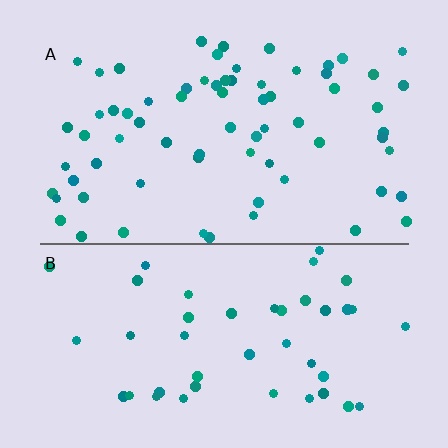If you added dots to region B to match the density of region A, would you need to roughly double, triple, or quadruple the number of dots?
Approximately double.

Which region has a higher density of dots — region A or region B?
A (the top).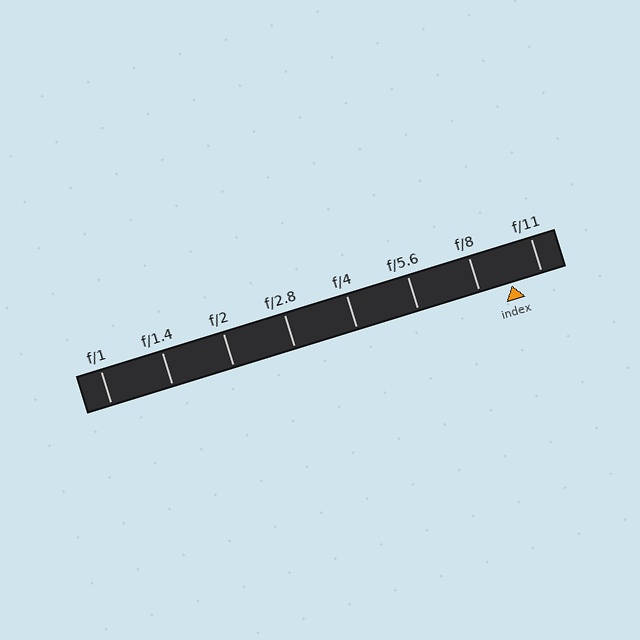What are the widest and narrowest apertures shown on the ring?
The widest aperture shown is f/1 and the narrowest is f/11.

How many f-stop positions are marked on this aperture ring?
There are 8 f-stop positions marked.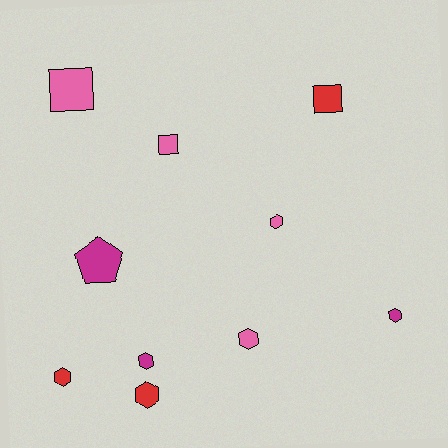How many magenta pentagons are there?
There is 1 magenta pentagon.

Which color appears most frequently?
Pink, with 4 objects.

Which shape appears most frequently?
Hexagon, with 6 objects.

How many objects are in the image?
There are 10 objects.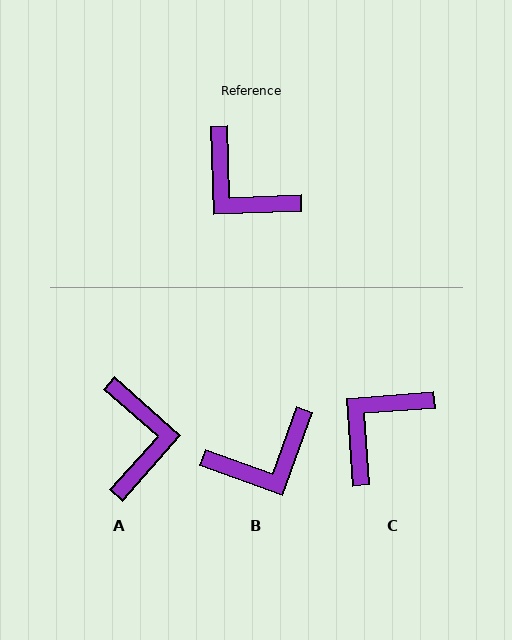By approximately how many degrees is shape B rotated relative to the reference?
Approximately 68 degrees counter-clockwise.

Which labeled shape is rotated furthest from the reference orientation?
A, about 136 degrees away.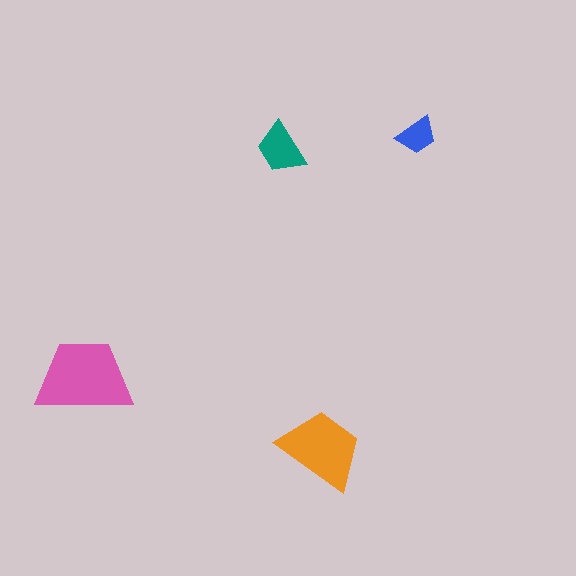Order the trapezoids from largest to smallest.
the pink one, the orange one, the teal one, the blue one.